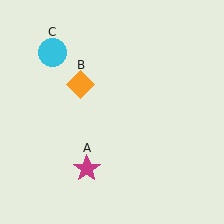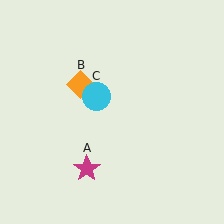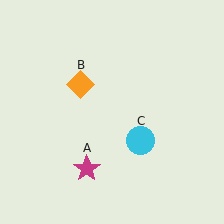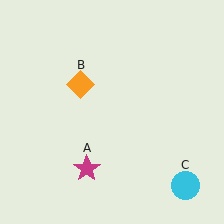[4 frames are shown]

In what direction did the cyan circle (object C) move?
The cyan circle (object C) moved down and to the right.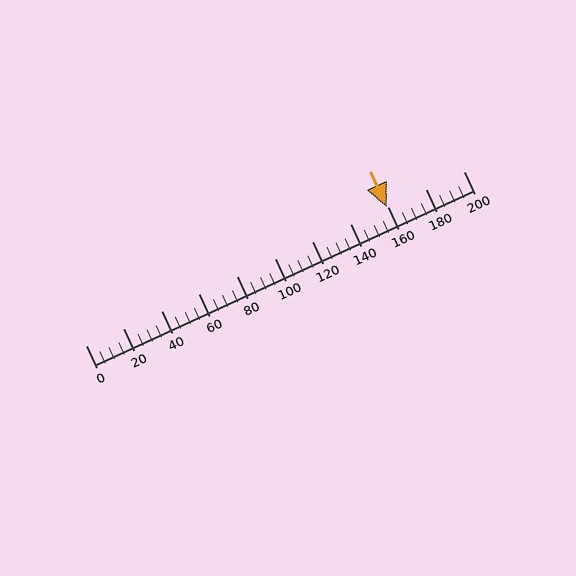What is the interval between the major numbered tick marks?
The major tick marks are spaced 20 units apart.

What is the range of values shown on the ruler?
The ruler shows values from 0 to 200.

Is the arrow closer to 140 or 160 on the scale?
The arrow is closer to 160.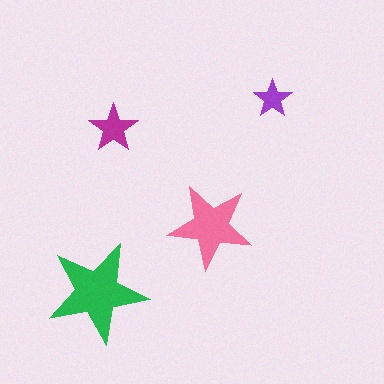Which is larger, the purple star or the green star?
The green one.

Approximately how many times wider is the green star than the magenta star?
About 2 times wider.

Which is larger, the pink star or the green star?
The green one.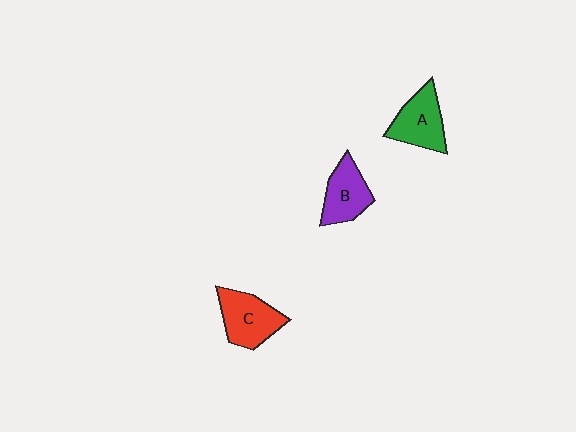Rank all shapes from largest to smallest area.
From largest to smallest: C (red), A (green), B (purple).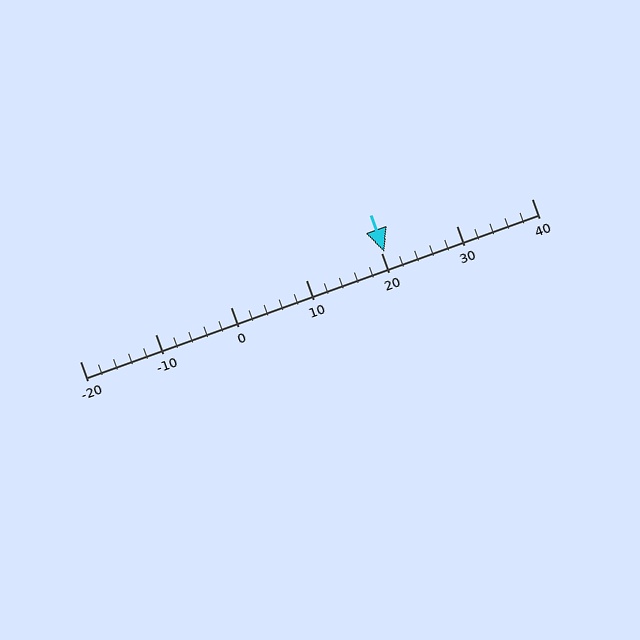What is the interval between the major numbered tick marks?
The major tick marks are spaced 10 units apart.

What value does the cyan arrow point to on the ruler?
The cyan arrow points to approximately 20.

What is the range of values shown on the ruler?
The ruler shows values from -20 to 40.